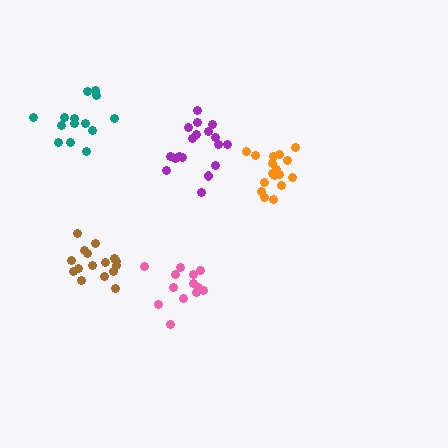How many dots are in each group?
Group 1: 13 dots, Group 2: 18 dots, Group 3: 14 dots, Group 4: 17 dots, Group 5: 16 dots (78 total).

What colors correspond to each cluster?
The clusters are colored: pink, purple, teal, orange, brown.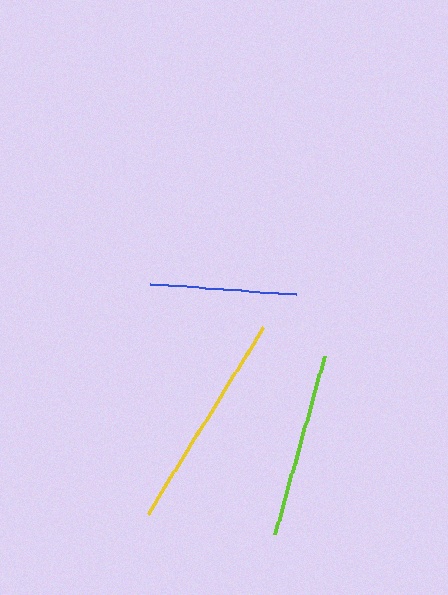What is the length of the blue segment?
The blue segment is approximately 146 pixels long.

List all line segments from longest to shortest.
From longest to shortest: yellow, lime, blue.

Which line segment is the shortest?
The blue line is the shortest at approximately 146 pixels.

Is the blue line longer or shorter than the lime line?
The lime line is longer than the blue line.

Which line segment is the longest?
The yellow line is the longest at approximately 220 pixels.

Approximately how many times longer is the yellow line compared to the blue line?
The yellow line is approximately 1.5 times the length of the blue line.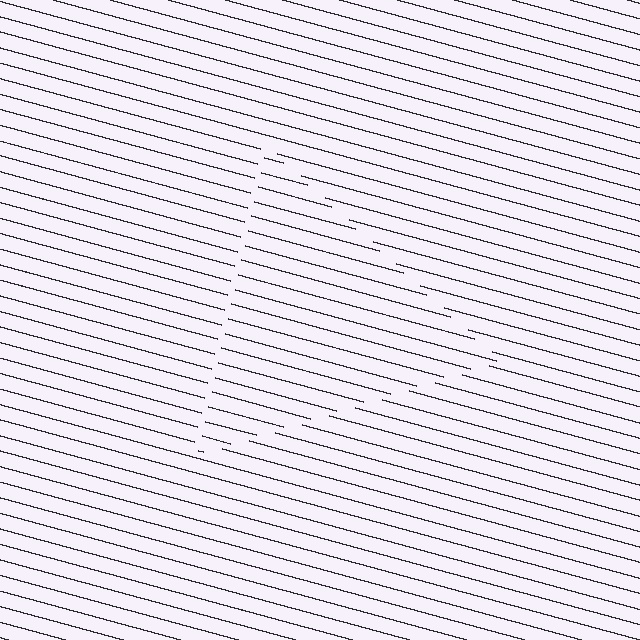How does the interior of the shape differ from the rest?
The interior of the shape contains the same grating, shifted by half a period — the contour is defined by the phase discontinuity where line-ends from the inner and outer gratings abut.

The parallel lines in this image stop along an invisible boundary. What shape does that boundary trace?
An illusory triangle. The interior of the shape contains the same grating, shifted by half a period — the contour is defined by the phase discontinuity where line-ends from the inner and outer gratings abut.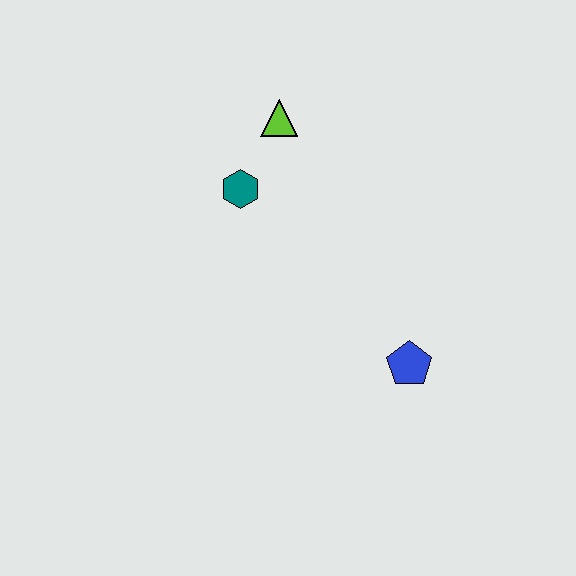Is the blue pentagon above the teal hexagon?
No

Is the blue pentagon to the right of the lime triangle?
Yes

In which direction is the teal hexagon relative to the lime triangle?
The teal hexagon is below the lime triangle.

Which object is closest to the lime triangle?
The teal hexagon is closest to the lime triangle.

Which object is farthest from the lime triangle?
The blue pentagon is farthest from the lime triangle.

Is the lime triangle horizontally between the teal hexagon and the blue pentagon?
Yes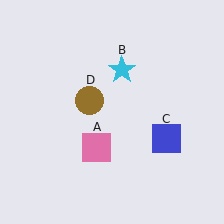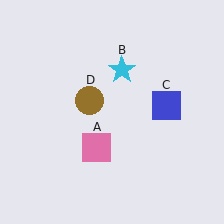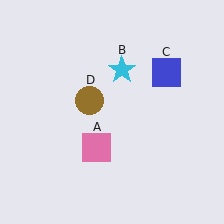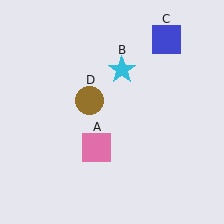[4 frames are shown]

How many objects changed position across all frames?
1 object changed position: blue square (object C).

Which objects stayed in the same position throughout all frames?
Pink square (object A) and cyan star (object B) and brown circle (object D) remained stationary.